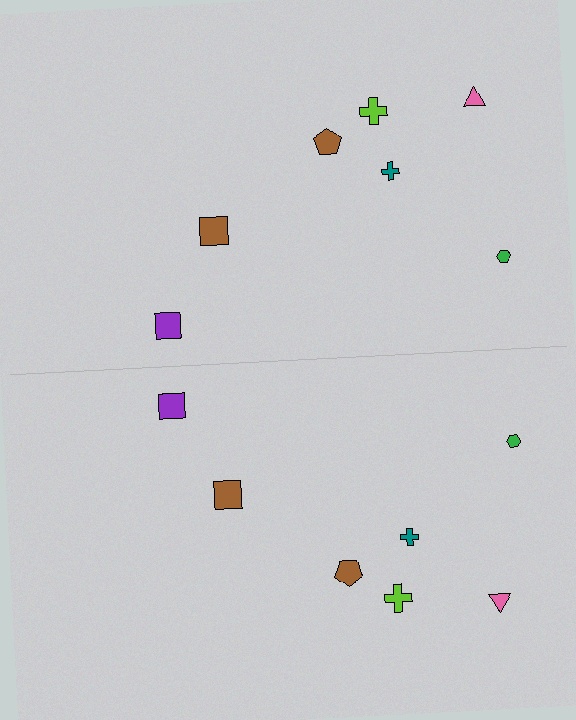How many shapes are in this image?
There are 14 shapes in this image.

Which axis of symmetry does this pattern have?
The pattern has a horizontal axis of symmetry running through the center of the image.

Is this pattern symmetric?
Yes, this pattern has bilateral (reflection) symmetry.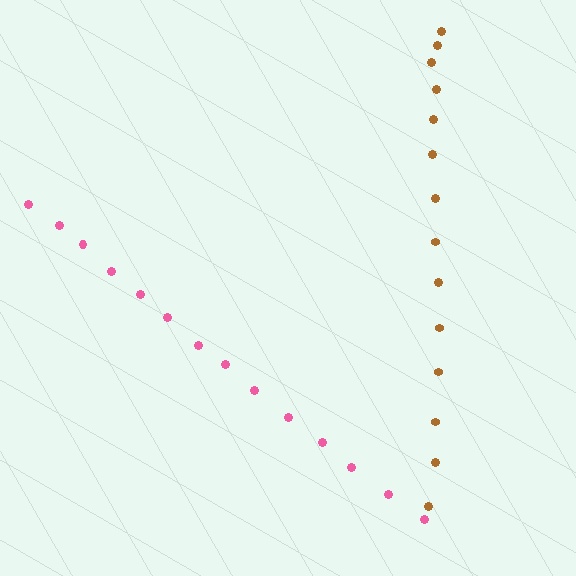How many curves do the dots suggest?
There are 2 distinct paths.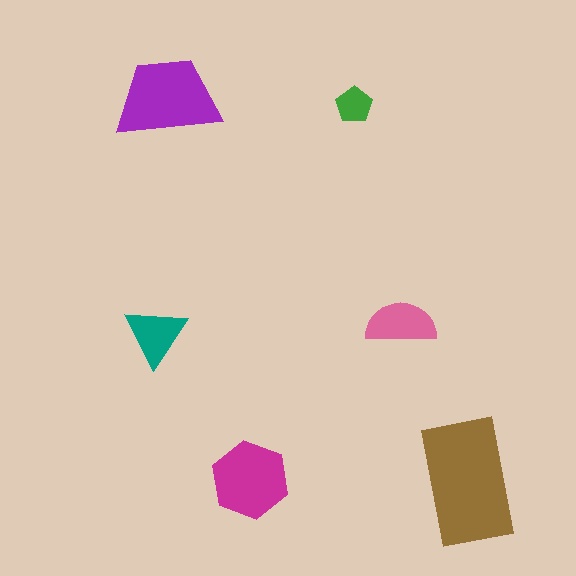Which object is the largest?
The brown rectangle.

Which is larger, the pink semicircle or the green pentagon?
The pink semicircle.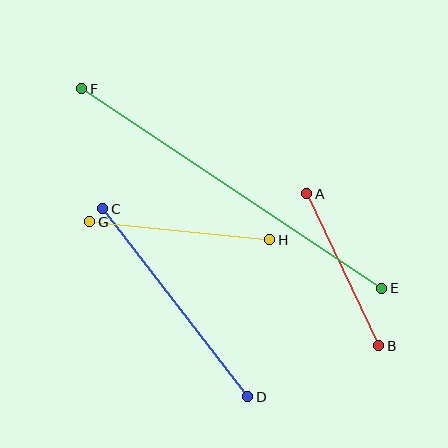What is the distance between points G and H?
The distance is approximately 181 pixels.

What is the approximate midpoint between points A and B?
The midpoint is at approximately (343, 270) pixels.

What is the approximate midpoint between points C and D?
The midpoint is at approximately (175, 303) pixels.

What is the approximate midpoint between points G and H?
The midpoint is at approximately (180, 231) pixels.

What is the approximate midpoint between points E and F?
The midpoint is at approximately (232, 189) pixels.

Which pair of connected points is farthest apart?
Points E and F are farthest apart.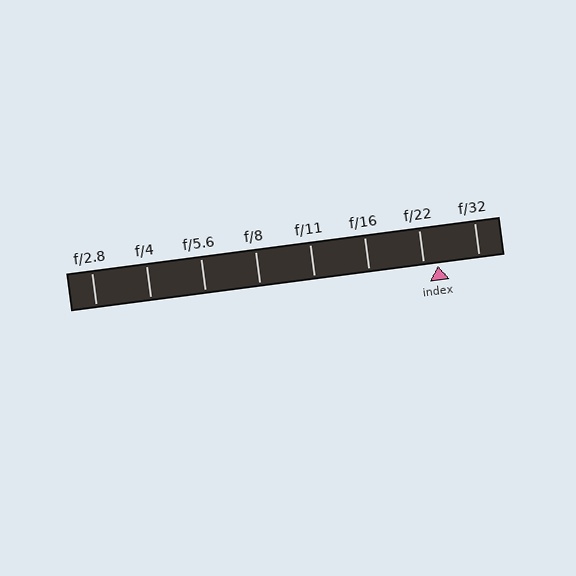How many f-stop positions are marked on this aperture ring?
There are 8 f-stop positions marked.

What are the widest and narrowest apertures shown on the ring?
The widest aperture shown is f/2.8 and the narrowest is f/32.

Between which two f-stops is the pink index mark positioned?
The index mark is between f/22 and f/32.